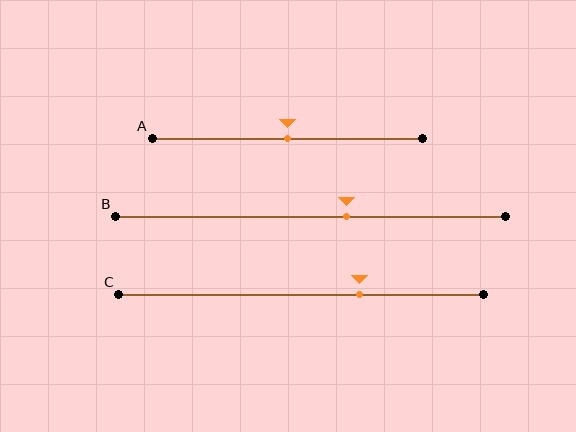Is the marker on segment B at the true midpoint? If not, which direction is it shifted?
No, the marker on segment B is shifted to the right by about 9% of the segment length.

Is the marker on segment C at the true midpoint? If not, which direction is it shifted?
No, the marker on segment C is shifted to the right by about 16% of the segment length.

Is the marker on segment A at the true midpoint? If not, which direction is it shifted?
Yes, the marker on segment A is at the true midpoint.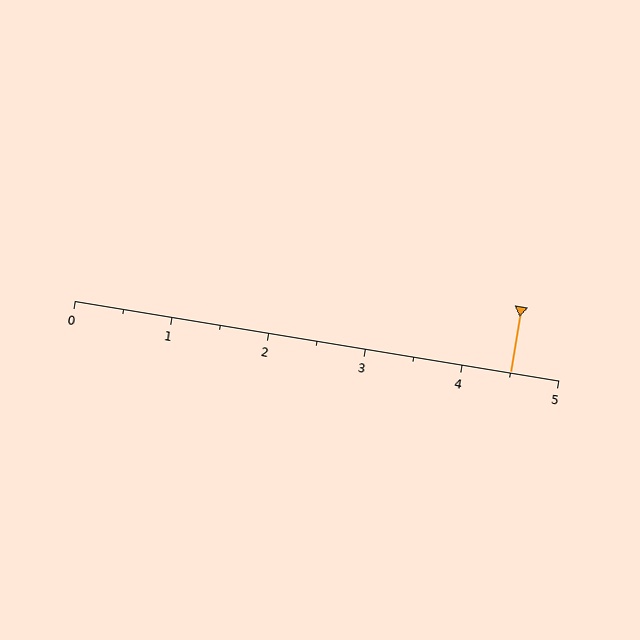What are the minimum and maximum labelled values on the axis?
The axis runs from 0 to 5.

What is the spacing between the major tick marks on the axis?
The major ticks are spaced 1 apart.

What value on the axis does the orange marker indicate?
The marker indicates approximately 4.5.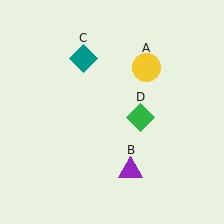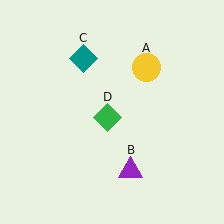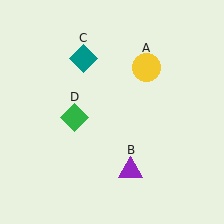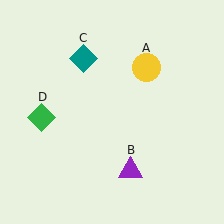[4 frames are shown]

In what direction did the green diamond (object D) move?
The green diamond (object D) moved left.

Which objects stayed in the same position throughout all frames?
Yellow circle (object A) and purple triangle (object B) and teal diamond (object C) remained stationary.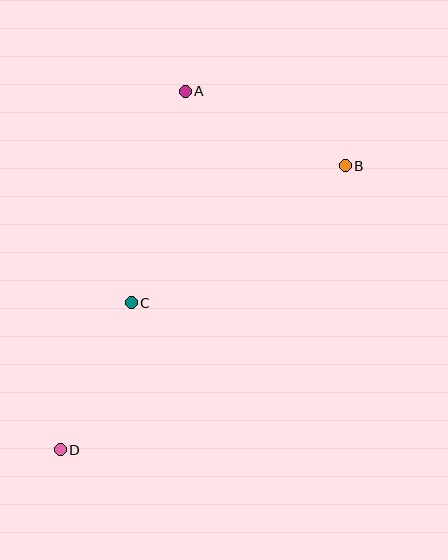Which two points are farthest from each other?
Points B and D are farthest from each other.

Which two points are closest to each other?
Points C and D are closest to each other.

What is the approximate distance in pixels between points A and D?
The distance between A and D is approximately 380 pixels.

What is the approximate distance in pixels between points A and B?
The distance between A and B is approximately 176 pixels.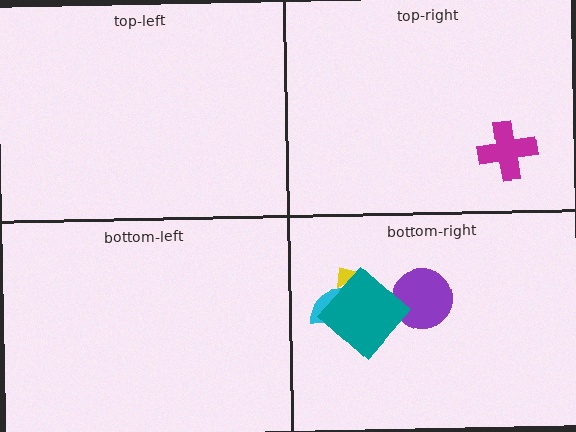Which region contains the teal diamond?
The bottom-right region.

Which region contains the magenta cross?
The top-right region.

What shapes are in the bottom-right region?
The cyan semicircle, the purple circle, the yellow arrow, the teal diamond.